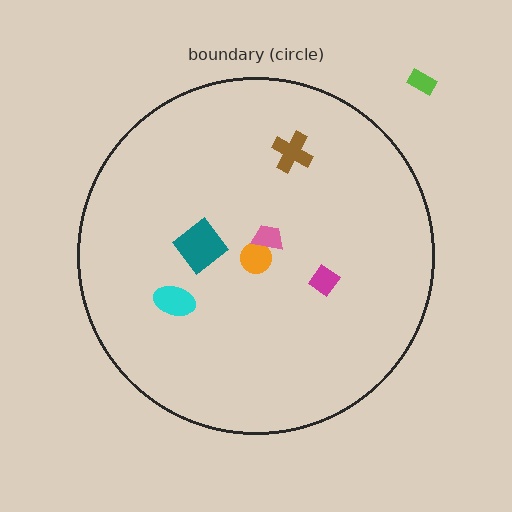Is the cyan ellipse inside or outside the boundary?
Inside.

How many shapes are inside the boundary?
6 inside, 1 outside.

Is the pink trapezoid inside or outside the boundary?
Inside.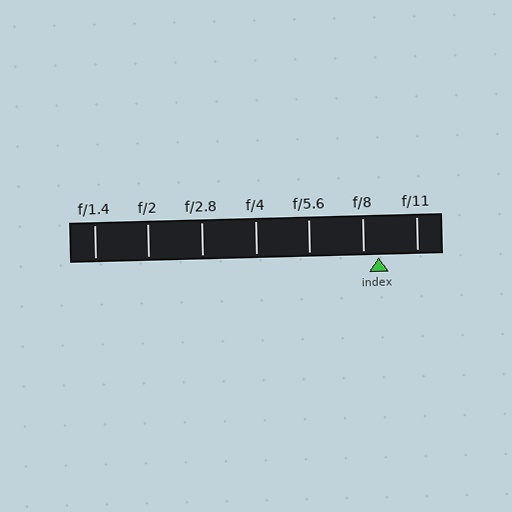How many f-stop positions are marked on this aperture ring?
There are 7 f-stop positions marked.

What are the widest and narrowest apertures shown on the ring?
The widest aperture shown is f/1.4 and the narrowest is f/11.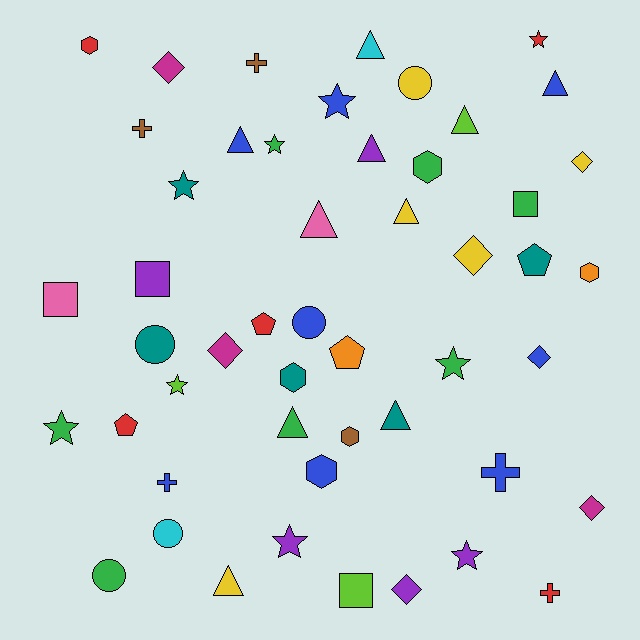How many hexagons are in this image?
There are 6 hexagons.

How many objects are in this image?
There are 50 objects.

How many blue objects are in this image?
There are 8 blue objects.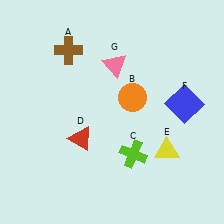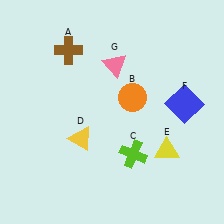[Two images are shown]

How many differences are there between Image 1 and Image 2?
There is 1 difference between the two images.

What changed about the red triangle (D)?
In Image 1, D is red. In Image 2, it changed to yellow.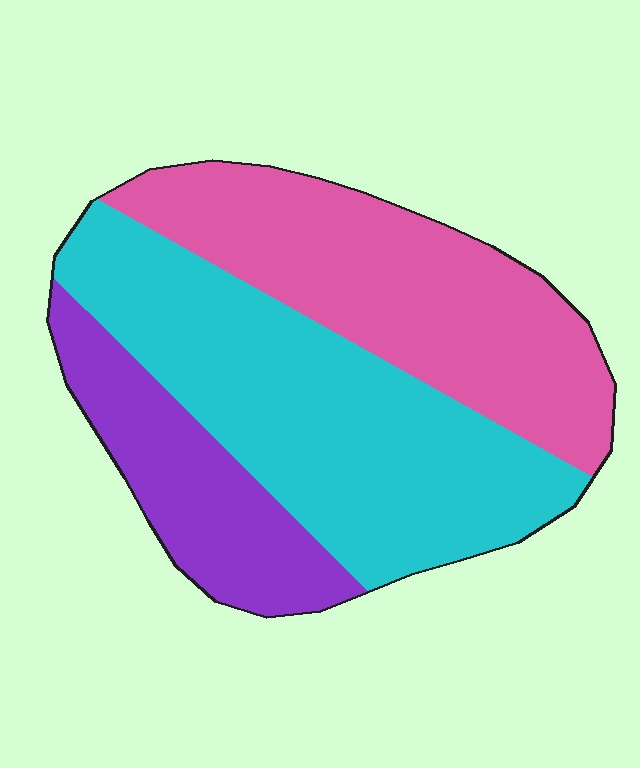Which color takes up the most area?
Cyan, at roughly 45%.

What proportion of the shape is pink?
Pink covers about 35% of the shape.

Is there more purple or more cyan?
Cyan.